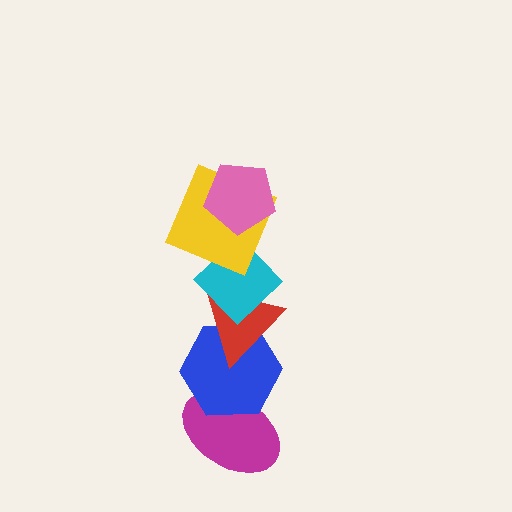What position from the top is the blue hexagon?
The blue hexagon is 5th from the top.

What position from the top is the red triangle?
The red triangle is 4th from the top.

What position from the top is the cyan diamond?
The cyan diamond is 3rd from the top.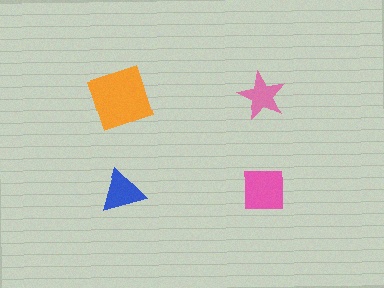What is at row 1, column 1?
An orange square.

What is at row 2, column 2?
A pink square.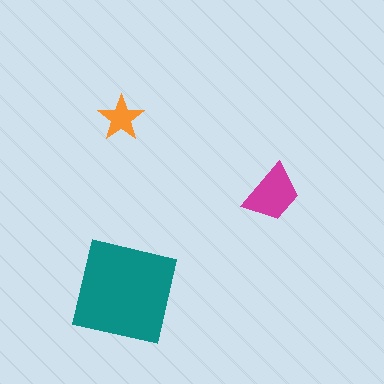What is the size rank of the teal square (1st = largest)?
1st.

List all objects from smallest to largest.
The orange star, the magenta trapezoid, the teal square.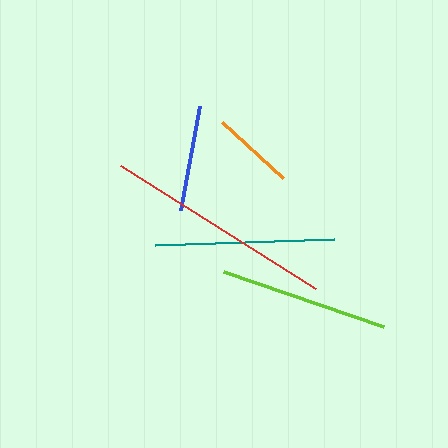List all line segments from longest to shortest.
From longest to shortest: red, teal, lime, blue, orange.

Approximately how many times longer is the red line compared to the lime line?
The red line is approximately 1.4 times the length of the lime line.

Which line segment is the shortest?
The orange line is the shortest at approximately 82 pixels.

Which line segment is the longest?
The red line is the longest at approximately 231 pixels.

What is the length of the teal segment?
The teal segment is approximately 180 pixels long.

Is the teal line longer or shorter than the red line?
The red line is longer than the teal line.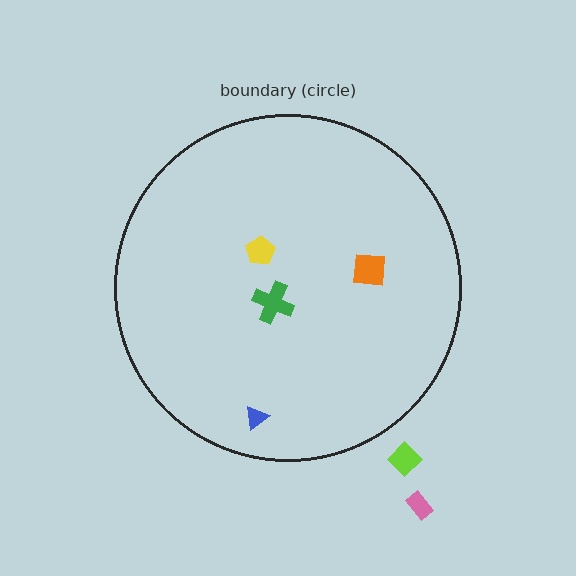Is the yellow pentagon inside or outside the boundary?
Inside.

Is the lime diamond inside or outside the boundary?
Outside.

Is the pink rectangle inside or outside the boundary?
Outside.